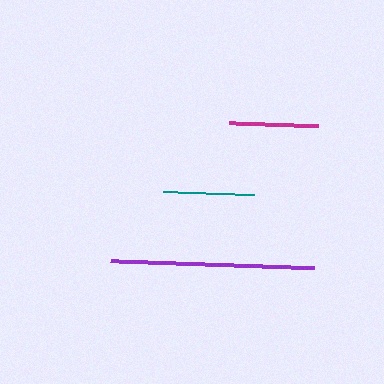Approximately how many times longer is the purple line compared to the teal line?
The purple line is approximately 2.3 times the length of the teal line.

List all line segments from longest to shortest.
From longest to shortest: purple, teal, magenta.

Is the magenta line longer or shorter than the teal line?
The teal line is longer than the magenta line.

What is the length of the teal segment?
The teal segment is approximately 91 pixels long.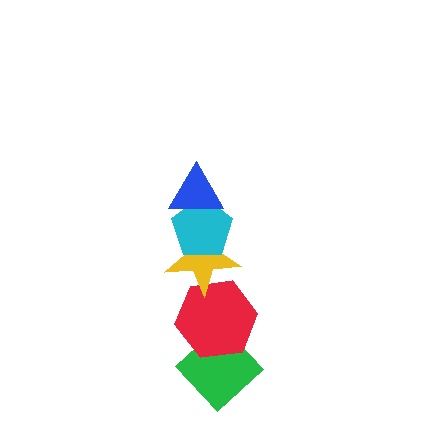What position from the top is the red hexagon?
The red hexagon is 4th from the top.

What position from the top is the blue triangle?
The blue triangle is 1st from the top.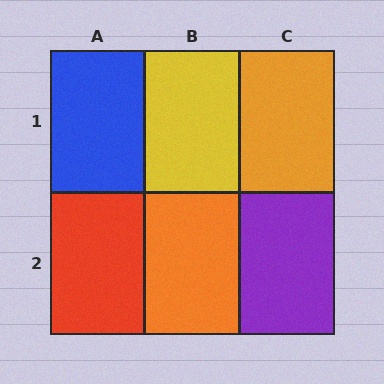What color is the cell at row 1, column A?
Blue.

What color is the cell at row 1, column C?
Orange.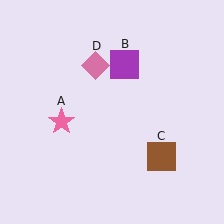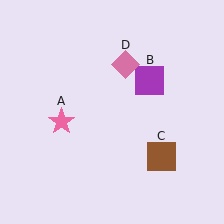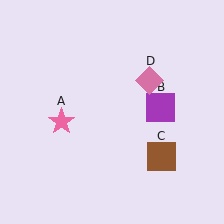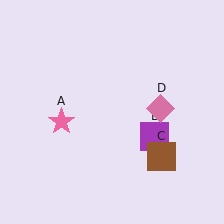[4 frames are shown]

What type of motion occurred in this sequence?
The purple square (object B), pink diamond (object D) rotated clockwise around the center of the scene.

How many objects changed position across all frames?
2 objects changed position: purple square (object B), pink diamond (object D).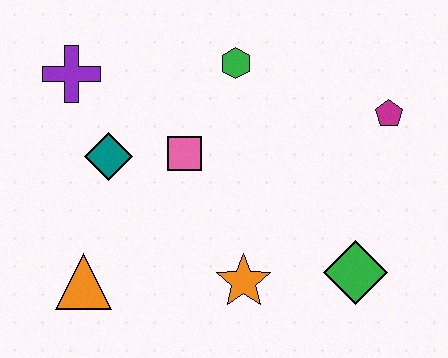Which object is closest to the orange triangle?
The teal diamond is closest to the orange triangle.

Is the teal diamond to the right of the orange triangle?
Yes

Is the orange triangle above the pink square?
No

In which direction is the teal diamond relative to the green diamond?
The teal diamond is to the left of the green diamond.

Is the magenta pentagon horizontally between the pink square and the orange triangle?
No